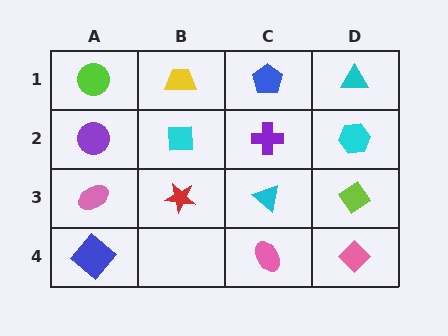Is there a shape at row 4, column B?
No, that cell is empty.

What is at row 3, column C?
A cyan triangle.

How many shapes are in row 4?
3 shapes.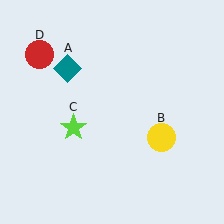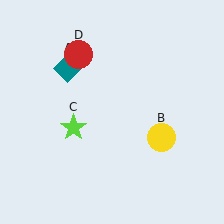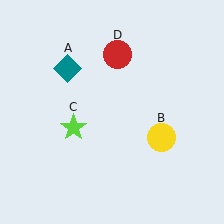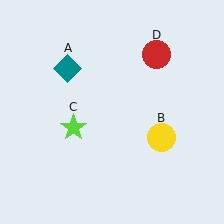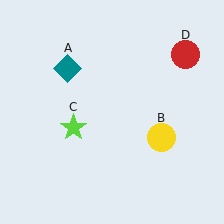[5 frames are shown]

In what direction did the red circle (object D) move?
The red circle (object D) moved right.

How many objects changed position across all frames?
1 object changed position: red circle (object D).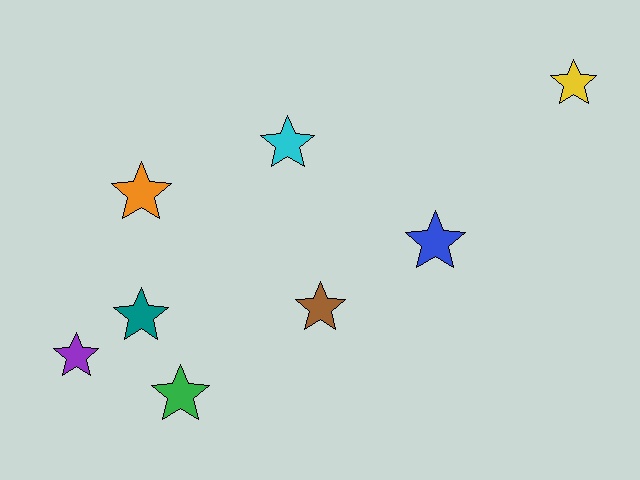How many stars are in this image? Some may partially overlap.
There are 8 stars.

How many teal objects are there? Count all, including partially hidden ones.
There is 1 teal object.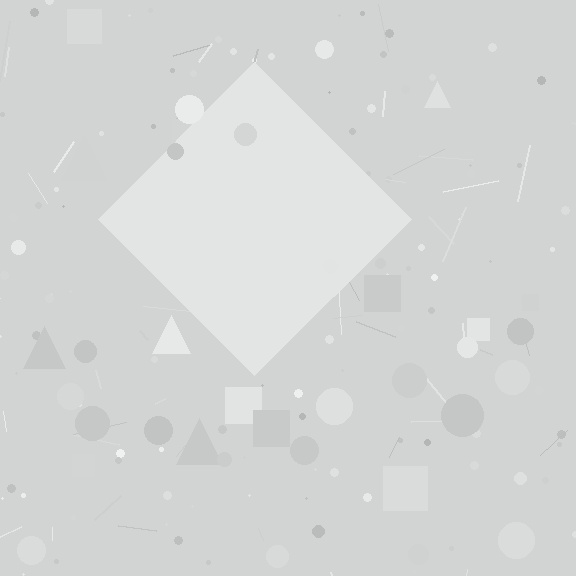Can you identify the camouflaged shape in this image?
The camouflaged shape is a diamond.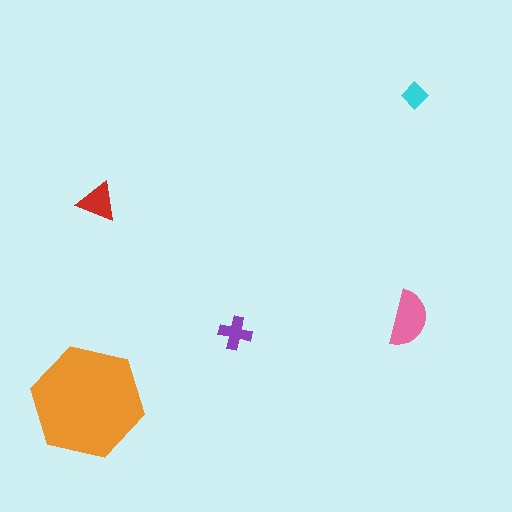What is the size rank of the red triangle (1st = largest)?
3rd.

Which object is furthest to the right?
The cyan diamond is rightmost.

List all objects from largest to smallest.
The orange hexagon, the pink semicircle, the red triangle, the purple cross, the cyan diamond.